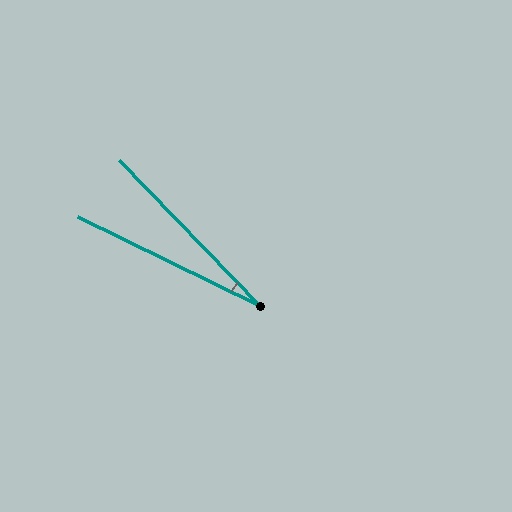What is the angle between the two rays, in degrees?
Approximately 20 degrees.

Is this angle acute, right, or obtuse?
It is acute.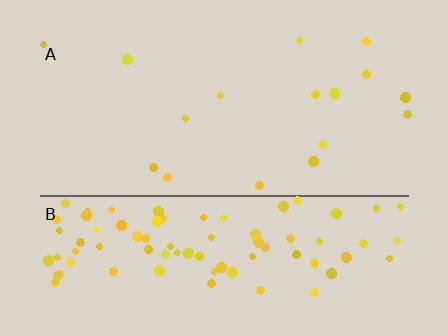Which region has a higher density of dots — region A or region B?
B (the bottom).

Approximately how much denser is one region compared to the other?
Approximately 5.6× — region B over region A.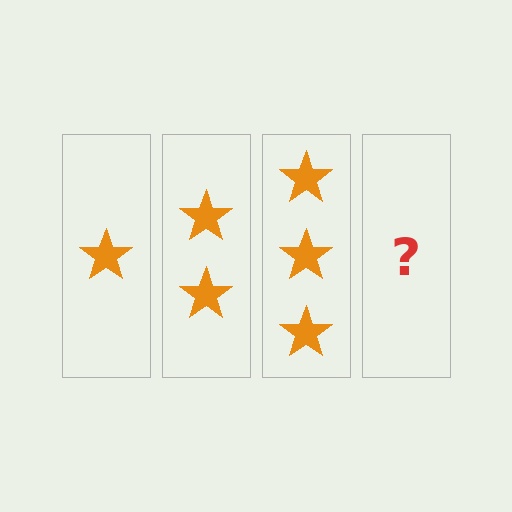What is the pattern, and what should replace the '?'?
The pattern is that each step adds one more star. The '?' should be 4 stars.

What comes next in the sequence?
The next element should be 4 stars.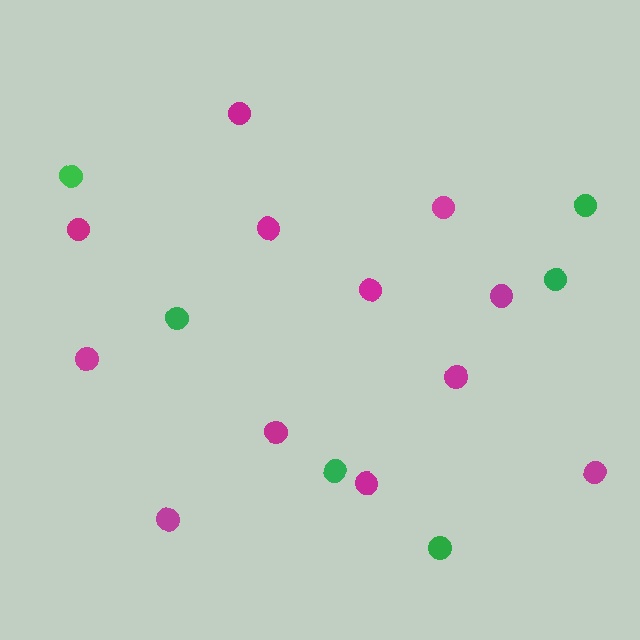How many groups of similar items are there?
There are 2 groups: one group of magenta circles (12) and one group of green circles (6).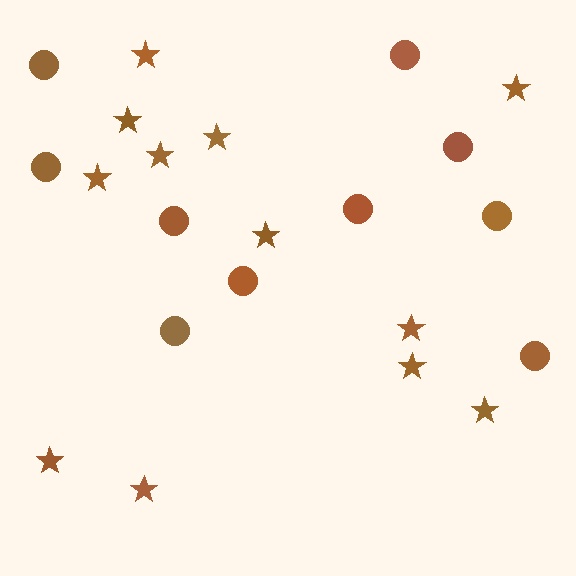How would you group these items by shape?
There are 2 groups: one group of circles (10) and one group of stars (12).